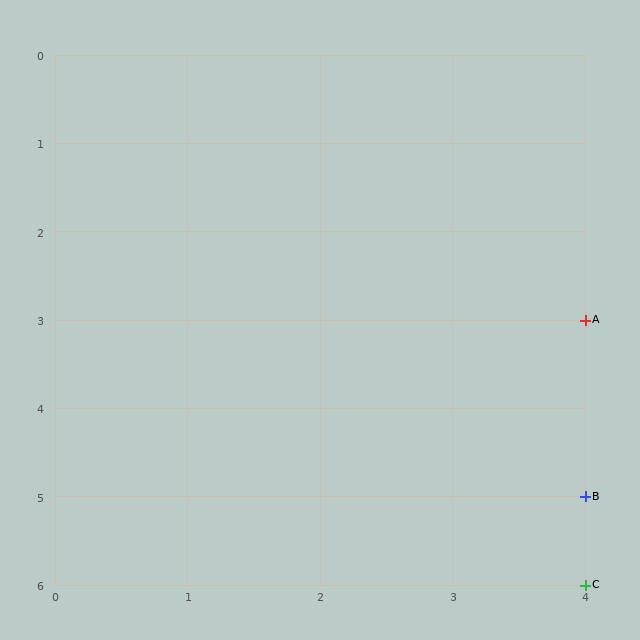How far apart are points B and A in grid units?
Points B and A are 2 rows apart.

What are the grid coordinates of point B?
Point B is at grid coordinates (4, 5).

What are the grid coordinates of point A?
Point A is at grid coordinates (4, 3).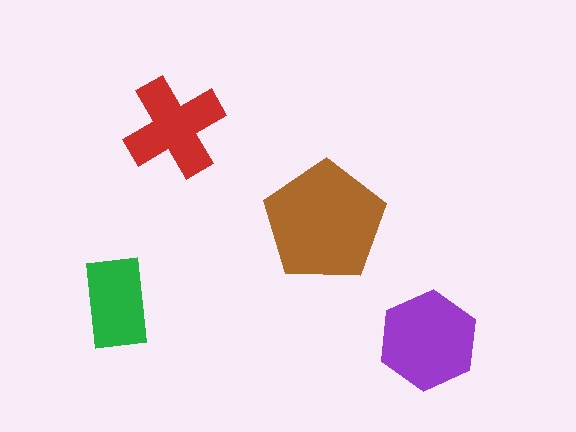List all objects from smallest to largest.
The green rectangle, the red cross, the purple hexagon, the brown pentagon.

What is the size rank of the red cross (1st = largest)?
3rd.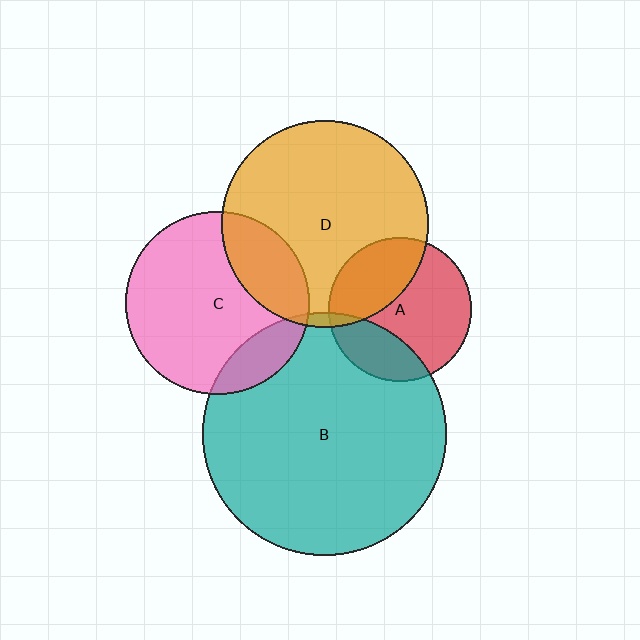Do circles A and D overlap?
Yes.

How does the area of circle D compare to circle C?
Approximately 1.3 times.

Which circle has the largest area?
Circle B (teal).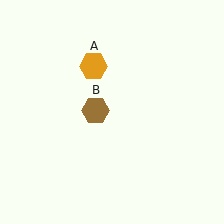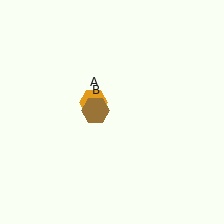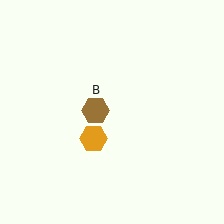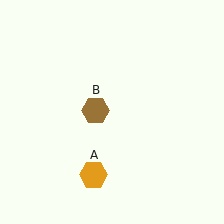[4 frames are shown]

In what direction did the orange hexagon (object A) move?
The orange hexagon (object A) moved down.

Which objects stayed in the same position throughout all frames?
Brown hexagon (object B) remained stationary.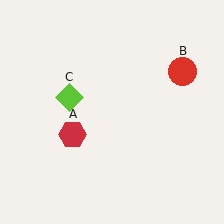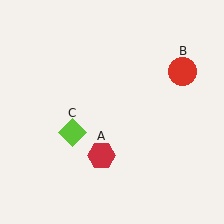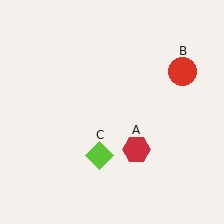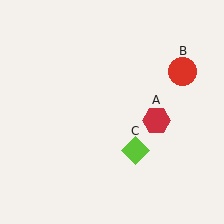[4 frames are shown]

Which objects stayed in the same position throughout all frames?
Red circle (object B) remained stationary.